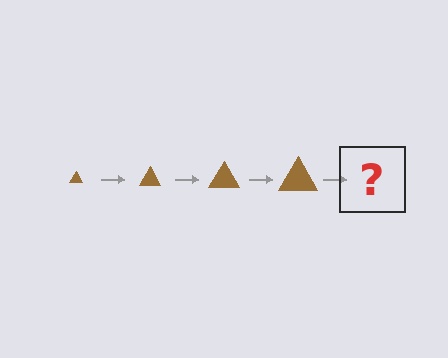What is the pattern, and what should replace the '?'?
The pattern is that the triangle gets progressively larger each step. The '?' should be a brown triangle, larger than the previous one.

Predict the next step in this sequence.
The next step is a brown triangle, larger than the previous one.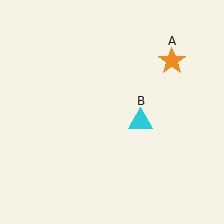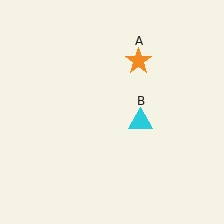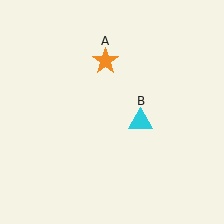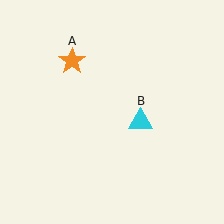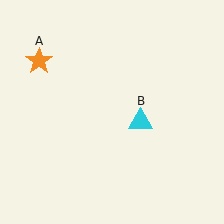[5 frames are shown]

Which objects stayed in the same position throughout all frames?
Cyan triangle (object B) remained stationary.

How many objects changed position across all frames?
1 object changed position: orange star (object A).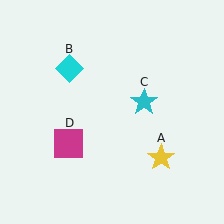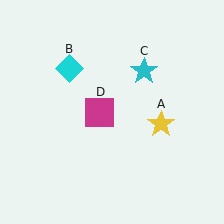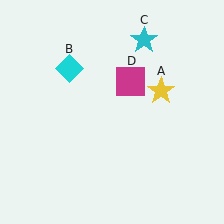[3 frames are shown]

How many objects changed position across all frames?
3 objects changed position: yellow star (object A), cyan star (object C), magenta square (object D).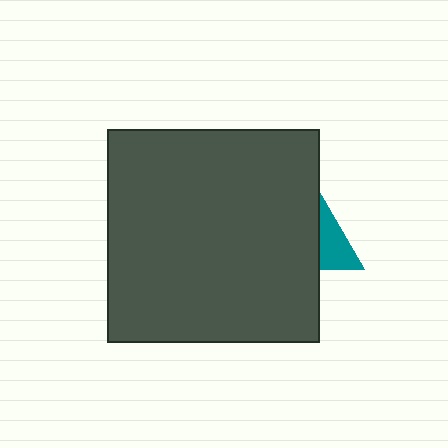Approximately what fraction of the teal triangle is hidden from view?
Roughly 65% of the teal triangle is hidden behind the dark gray square.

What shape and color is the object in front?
The object in front is a dark gray square.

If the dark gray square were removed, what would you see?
You would see the complete teal triangle.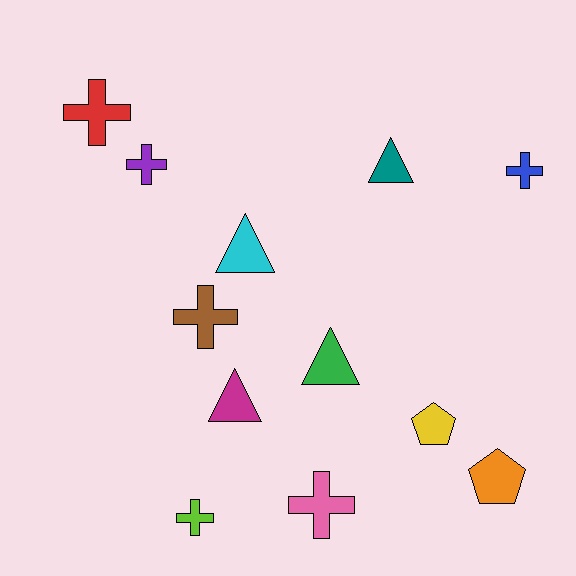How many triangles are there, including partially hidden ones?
There are 4 triangles.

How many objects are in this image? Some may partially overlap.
There are 12 objects.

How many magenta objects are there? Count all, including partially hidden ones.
There is 1 magenta object.